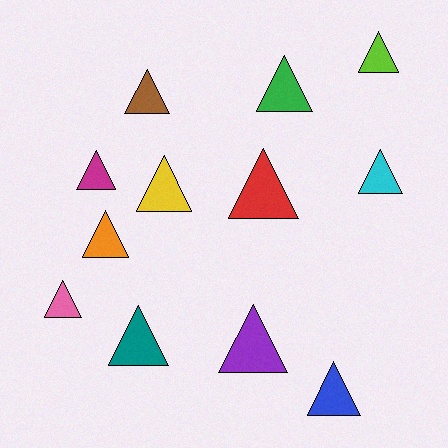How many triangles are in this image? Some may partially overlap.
There are 12 triangles.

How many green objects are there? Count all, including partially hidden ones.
There is 1 green object.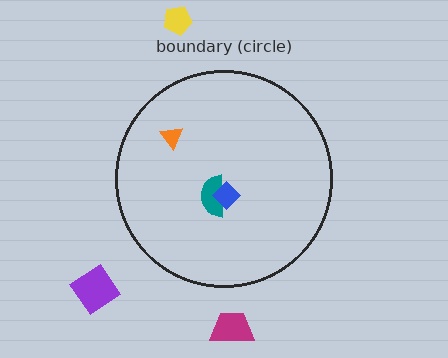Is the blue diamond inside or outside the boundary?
Inside.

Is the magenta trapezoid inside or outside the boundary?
Outside.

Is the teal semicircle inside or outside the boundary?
Inside.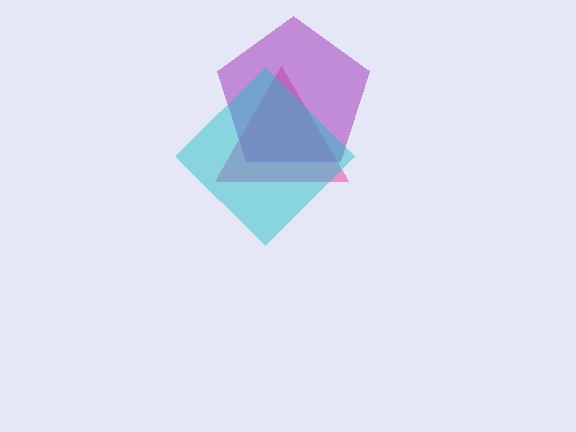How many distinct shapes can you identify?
There are 3 distinct shapes: a pink triangle, a purple pentagon, a cyan diamond.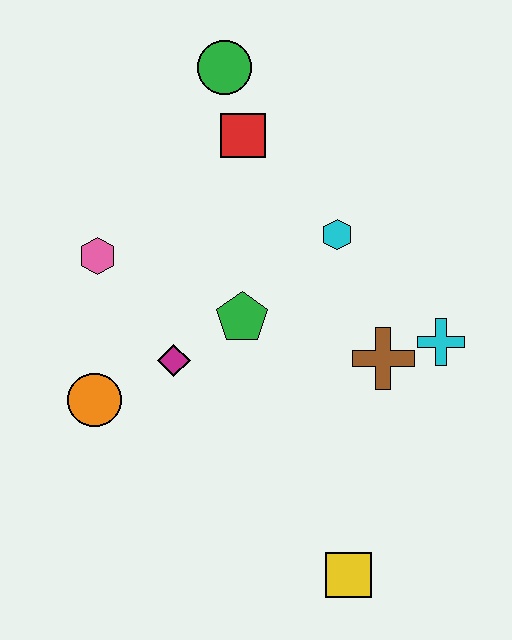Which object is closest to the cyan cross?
The brown cross is closest to the cyan cross.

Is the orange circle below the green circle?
Yes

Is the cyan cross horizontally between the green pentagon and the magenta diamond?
No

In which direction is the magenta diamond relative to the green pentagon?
The magenta diamond is to the left of the green pentagon.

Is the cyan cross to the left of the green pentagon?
No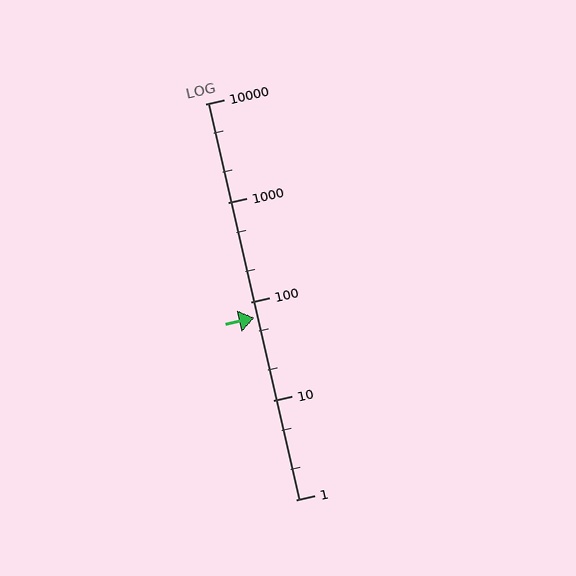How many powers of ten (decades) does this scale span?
The scale spans 4 decades, from 1 to 10000.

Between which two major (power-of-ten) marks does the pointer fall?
The pointer is between 10 and 100.